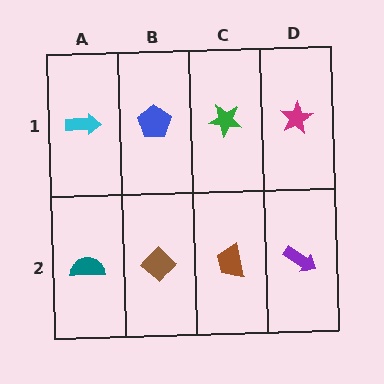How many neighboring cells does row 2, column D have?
2.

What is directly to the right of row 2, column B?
A brown trapezoid.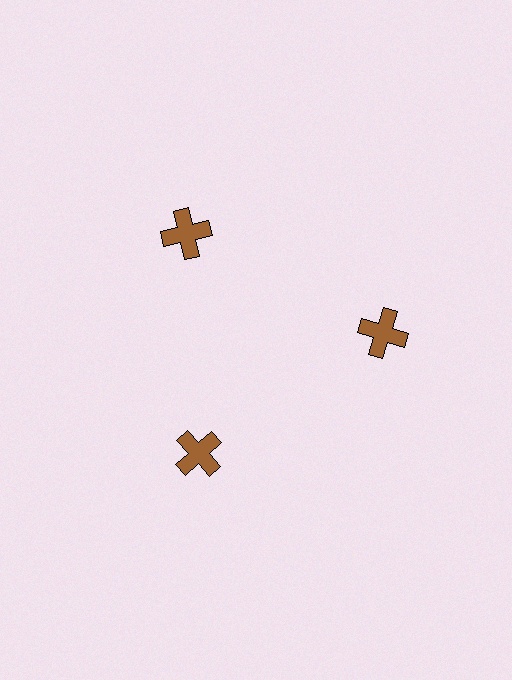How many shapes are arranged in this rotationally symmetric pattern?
There are 3 shapes, arranged in 3 groups of 1.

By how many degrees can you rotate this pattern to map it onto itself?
The pattern maps onto itself every 120 degrees of rotation.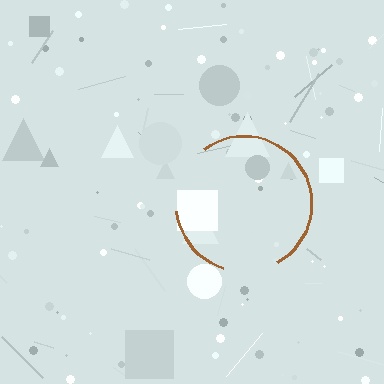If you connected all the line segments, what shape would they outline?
They would outline a circle.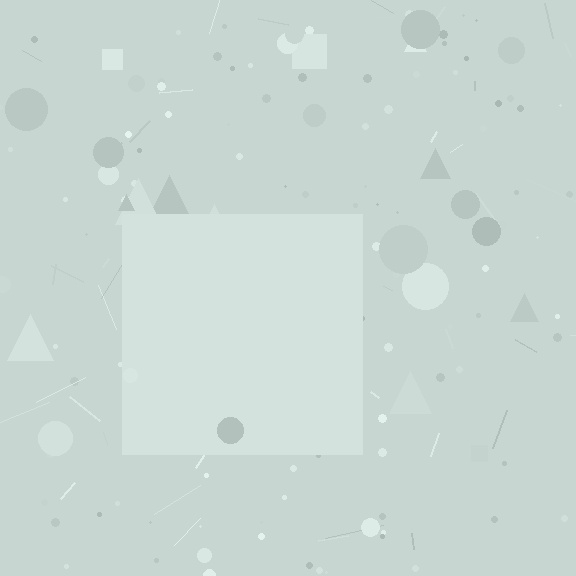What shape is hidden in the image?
A square is hidden in the image.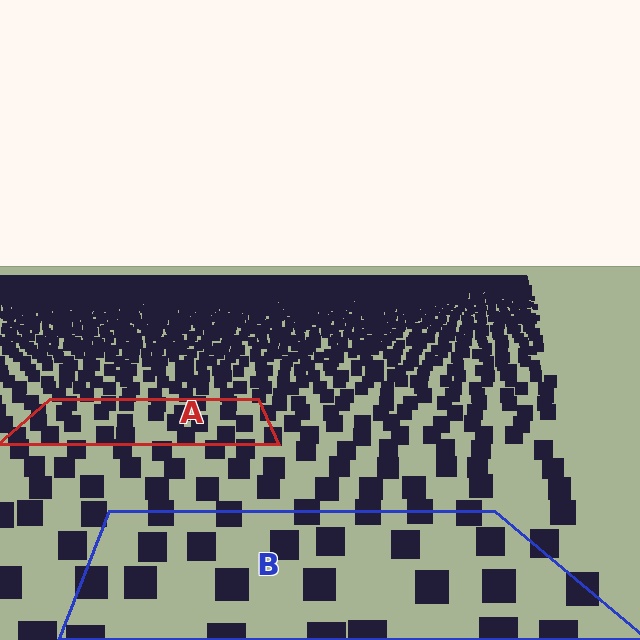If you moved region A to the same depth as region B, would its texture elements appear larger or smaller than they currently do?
They would appear larger. At a closer depth, the same texture elements are projected at a bigger on-screen size.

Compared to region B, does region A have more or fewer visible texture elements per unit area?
Region A has more texture elements per unit area — they are packed more densely because it is farther away.